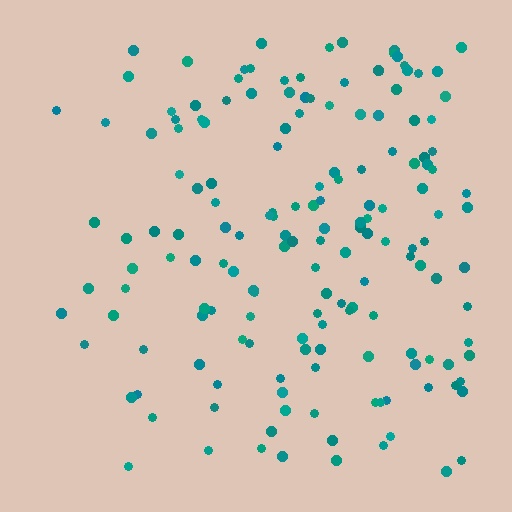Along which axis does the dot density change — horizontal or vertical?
Horizontal.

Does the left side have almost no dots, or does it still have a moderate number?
Still a moderate number, just noticeably fewer than the right.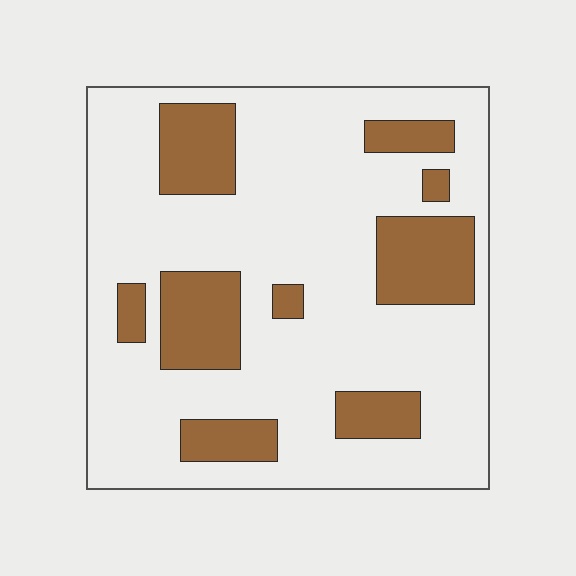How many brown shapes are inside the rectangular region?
9.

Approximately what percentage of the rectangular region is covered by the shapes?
Approximately 25%.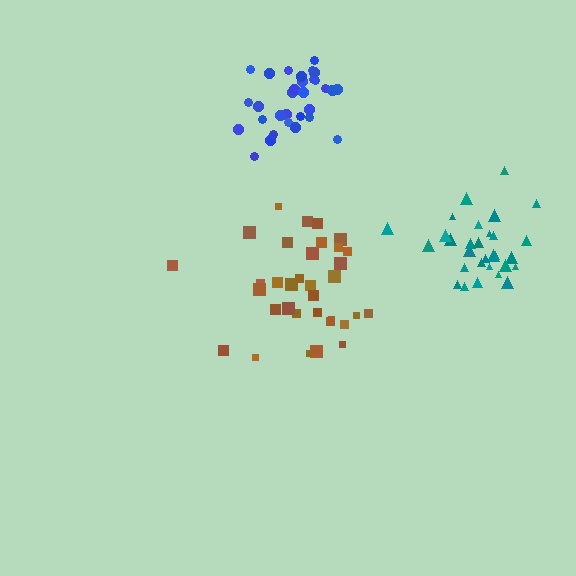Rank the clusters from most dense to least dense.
blue, brown, teal.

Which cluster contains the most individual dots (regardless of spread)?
Brown (34).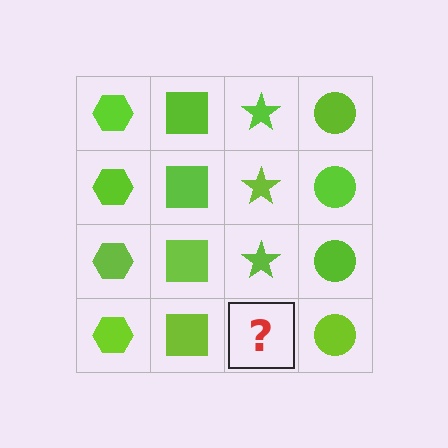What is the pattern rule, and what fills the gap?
The rule is that each column has a consistent shape. The gap should be filled with a lime star.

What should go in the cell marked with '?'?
The missing cell should contain a lime star.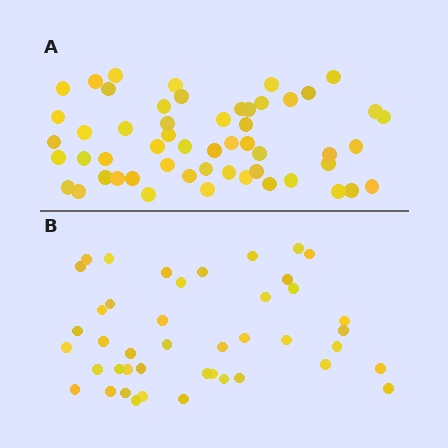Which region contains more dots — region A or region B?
Region A (the top region) has more dots.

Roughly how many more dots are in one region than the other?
Region A has roughly 12 or so more dots than region B.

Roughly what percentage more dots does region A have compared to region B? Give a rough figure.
About 25% more.